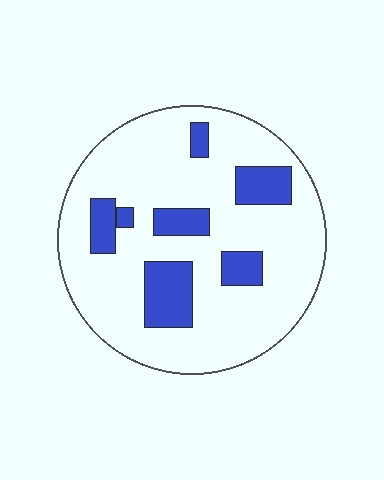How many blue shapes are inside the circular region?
7.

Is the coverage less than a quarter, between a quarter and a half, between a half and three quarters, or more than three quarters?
Less than a quarter.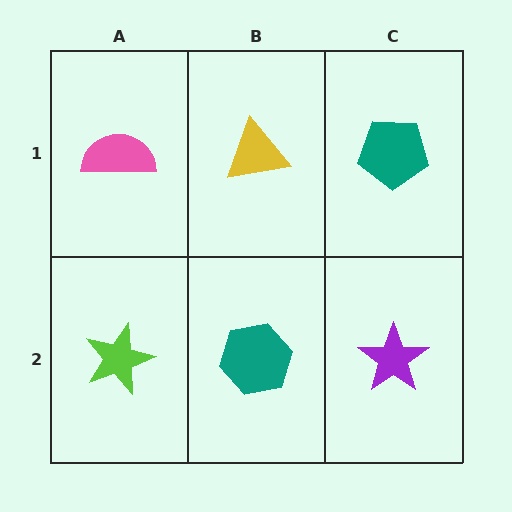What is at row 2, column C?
A purple star.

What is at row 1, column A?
A pink semicircle.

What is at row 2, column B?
A teal hexagon.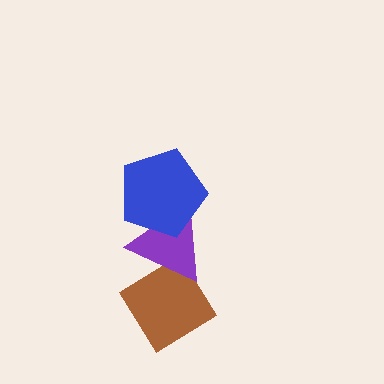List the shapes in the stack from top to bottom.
From top to bottom: the blue pentagon, the purple triangle, the brown diamond.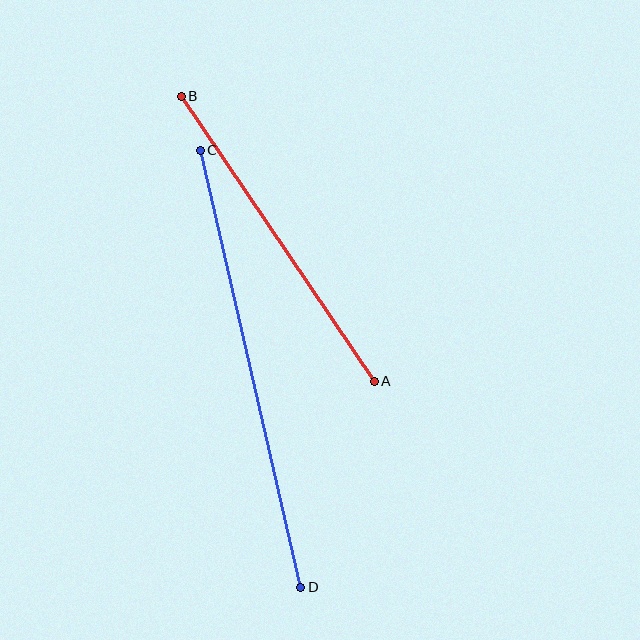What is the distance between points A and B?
The distance is approximately 344 pixels.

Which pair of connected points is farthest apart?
Points C and D are farthest apart.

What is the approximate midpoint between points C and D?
The midpoint is at approximately (250, 369) pixels.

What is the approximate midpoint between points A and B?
The midpoint is at approximately (278, 239) pixels.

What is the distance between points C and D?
The distance is approximately 448 pixels.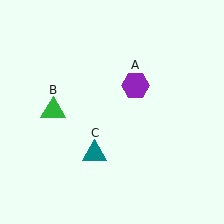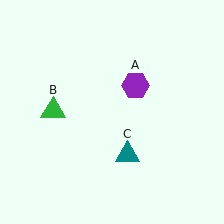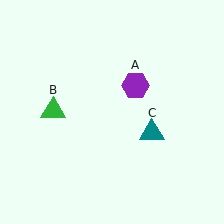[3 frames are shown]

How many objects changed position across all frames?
1 object changed position: teal triangle (object C).